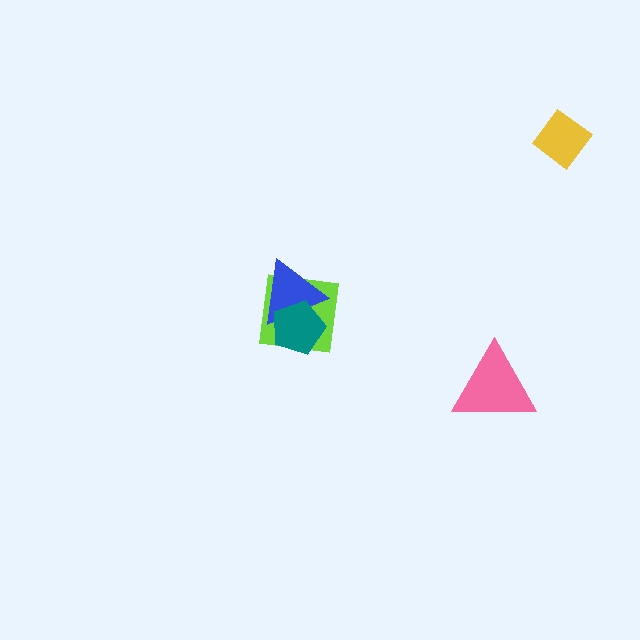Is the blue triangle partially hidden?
Yes, it is partially covered by another shape.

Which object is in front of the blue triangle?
The teal pentagon is in front of the blue triangle.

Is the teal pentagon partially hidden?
No, no other shape covers it.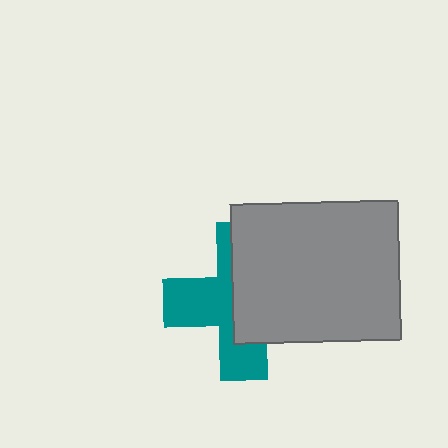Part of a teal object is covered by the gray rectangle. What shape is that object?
It is a cross.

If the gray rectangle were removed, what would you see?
You would see the complete teal cross.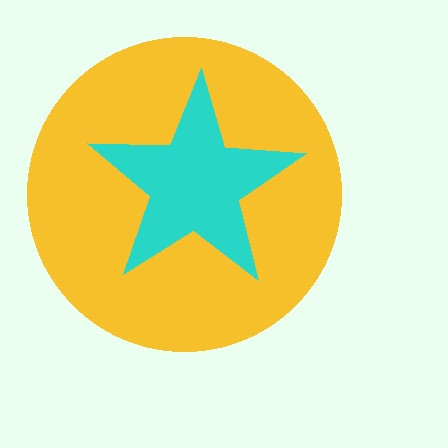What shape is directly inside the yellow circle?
The cyan star.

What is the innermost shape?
The cyan star.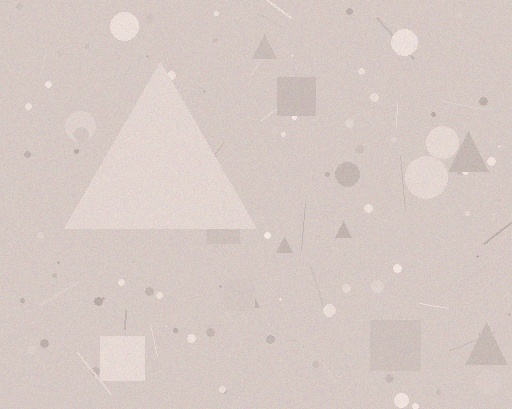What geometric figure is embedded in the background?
A triangle is embedded in the background.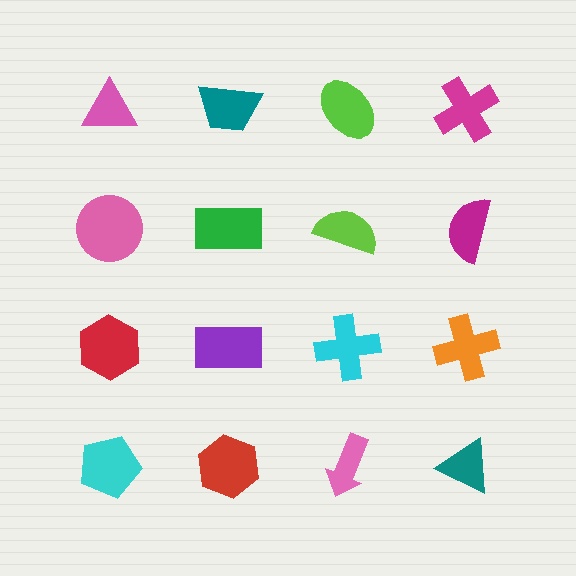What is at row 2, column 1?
A pink circle.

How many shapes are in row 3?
4 shapes.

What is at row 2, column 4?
A magenta semicircle.